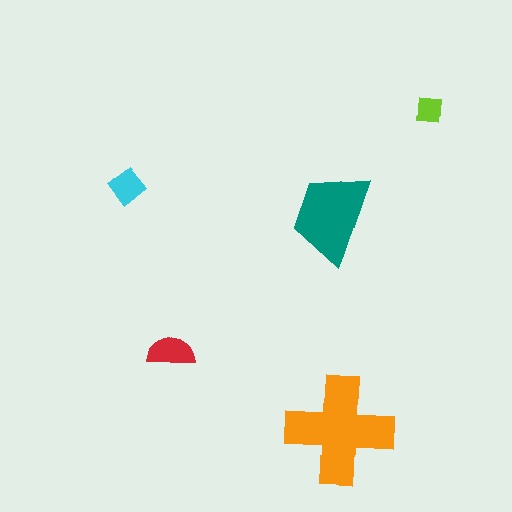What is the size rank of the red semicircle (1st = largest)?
3rd.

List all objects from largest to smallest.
The orange cross, the teal trapezoid, the red semicircle, the cyan diamond, the lime square.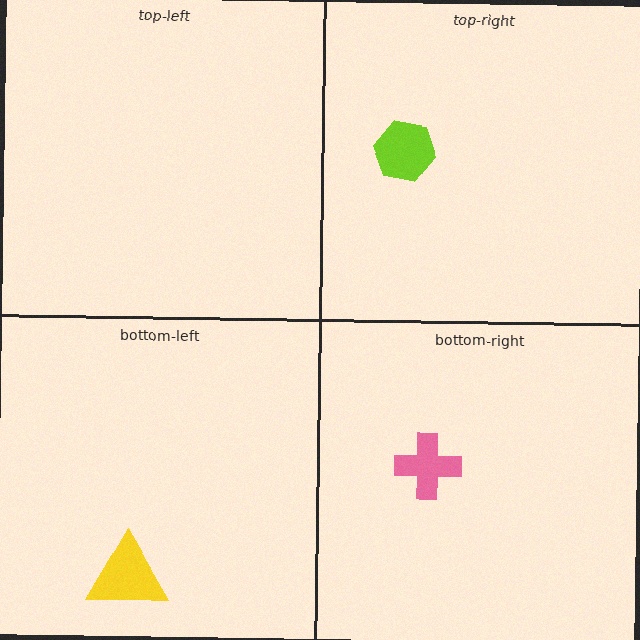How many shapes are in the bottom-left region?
1.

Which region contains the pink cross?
The bottom-right region.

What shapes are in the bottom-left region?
The yellow triangle.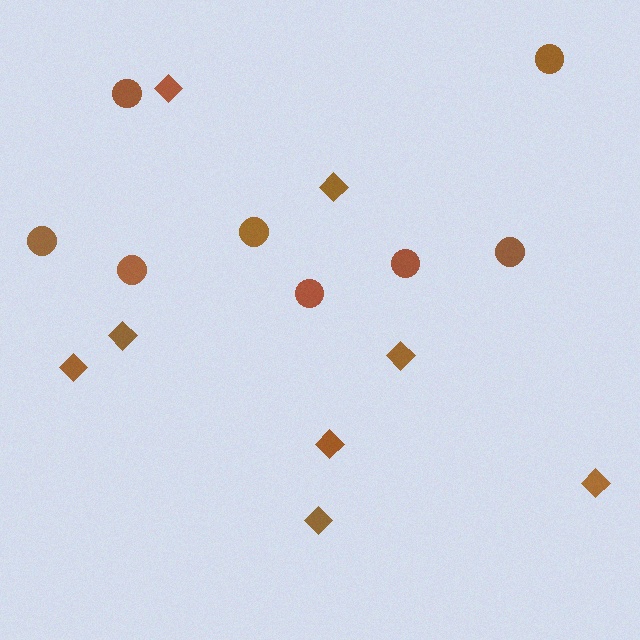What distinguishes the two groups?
There are 2 groups: one group of circles (8) and one group of diamonds (8).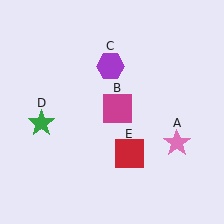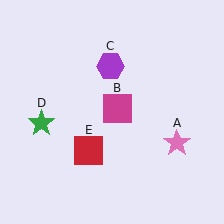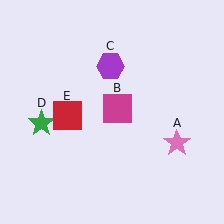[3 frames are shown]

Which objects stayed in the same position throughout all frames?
Pink star (object A) and magenta square (object B) and purple hexagon (object C) and green star (object D) remained stationary.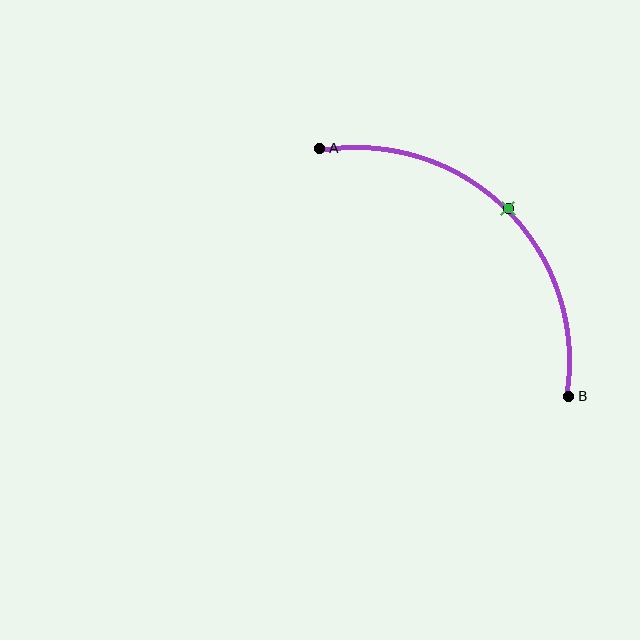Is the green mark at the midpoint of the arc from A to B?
Yes. The green mark lies on the arc at equal arc-length from both A and B — it is the arc midpoint.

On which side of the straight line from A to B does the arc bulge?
The arc bulges above and to the right of the straight line connecting A and B.